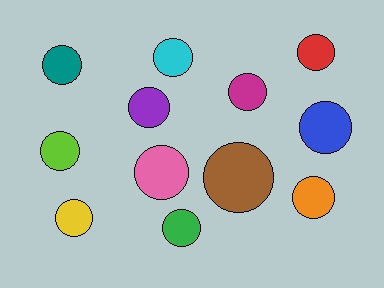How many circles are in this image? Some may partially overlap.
There are 12 circles.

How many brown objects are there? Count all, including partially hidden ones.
There is 1 brown object.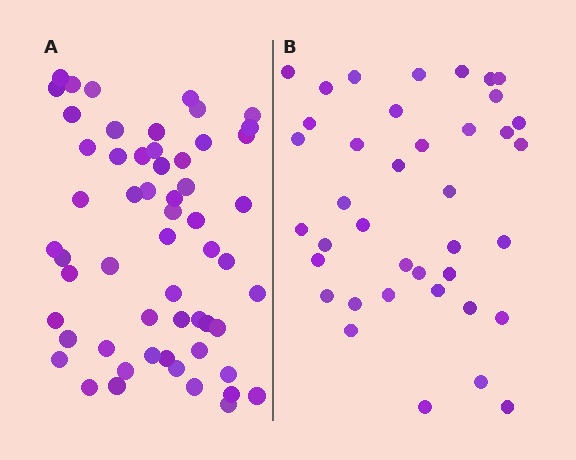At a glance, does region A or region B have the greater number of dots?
Region A (the left region) has more dots.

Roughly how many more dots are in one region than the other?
Region A has approximately 20 more dots than region B.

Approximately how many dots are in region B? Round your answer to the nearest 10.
About 40 dots. (The exact count is 39, which rounds to 40.)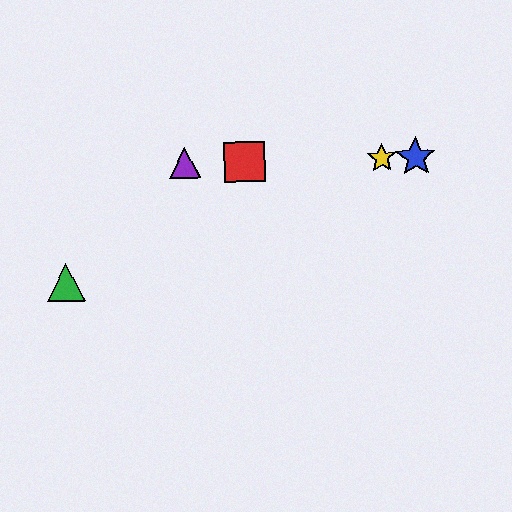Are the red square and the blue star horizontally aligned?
Yes, both are at y≈162.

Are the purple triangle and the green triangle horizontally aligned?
No, the purple triangle is at y≈163 and the green triangle is at y≈283.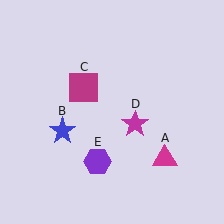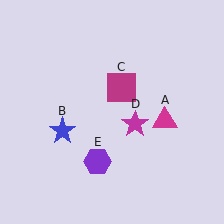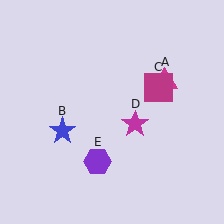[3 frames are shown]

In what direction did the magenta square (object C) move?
The magenta square (object C) moved right.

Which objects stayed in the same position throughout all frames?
Blue star (object B) and magenta star (object D) and purple hexagon (object E) remained stationary.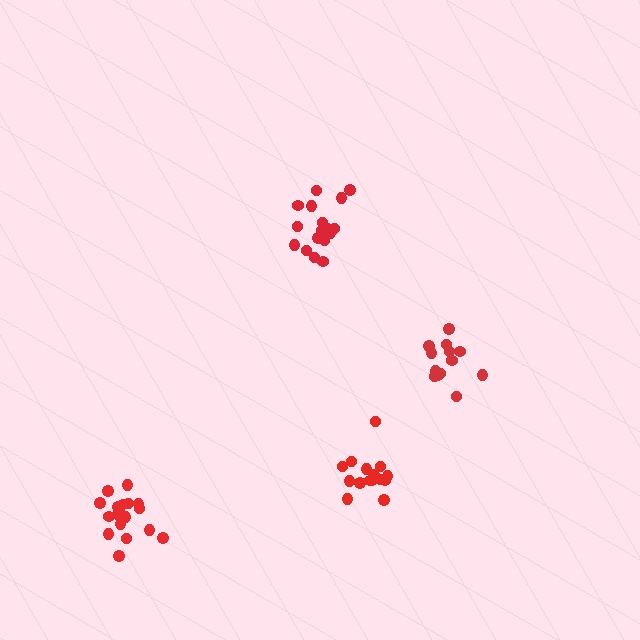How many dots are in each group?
Group 1: 13 dots, Group 2: 17 dots, Group 3: 15 dots, Group 4: 18 dots (63 total).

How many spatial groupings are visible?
There are 4 spatial groupings.